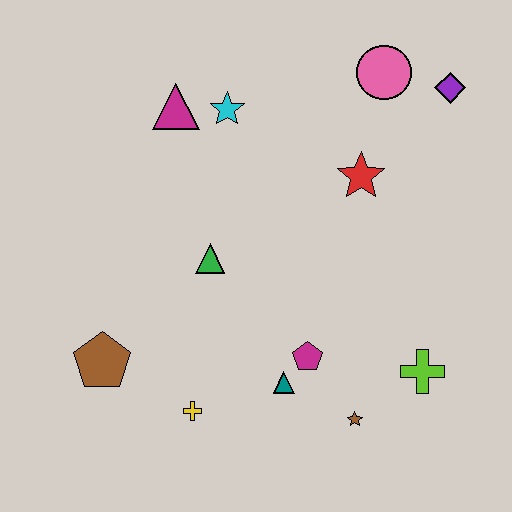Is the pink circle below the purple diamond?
No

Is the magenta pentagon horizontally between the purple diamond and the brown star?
No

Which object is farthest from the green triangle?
The purple diamond is farthest from the green triangle.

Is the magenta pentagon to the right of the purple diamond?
No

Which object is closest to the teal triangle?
The magenta pentagon is closest to the teal triangle.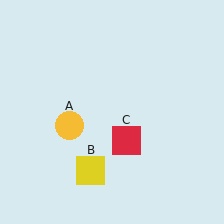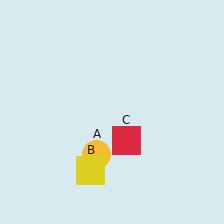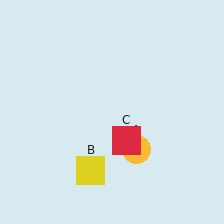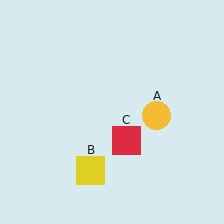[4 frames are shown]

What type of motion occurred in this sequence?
The yellow circle (object A) rotated counterclockwise around the center of the scene.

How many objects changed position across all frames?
1 object changed position: yellow circle (object A).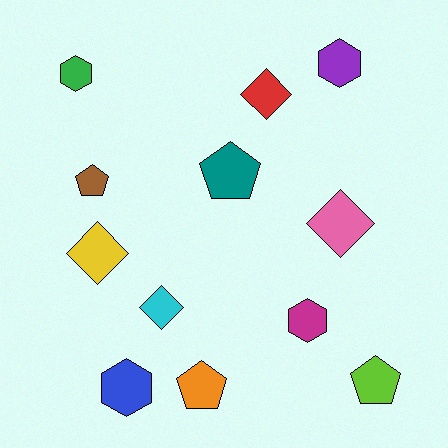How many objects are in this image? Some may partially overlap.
There are 12 objects.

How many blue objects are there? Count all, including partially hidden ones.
There is 1 blue object.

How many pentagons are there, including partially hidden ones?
There are 4 pentagons.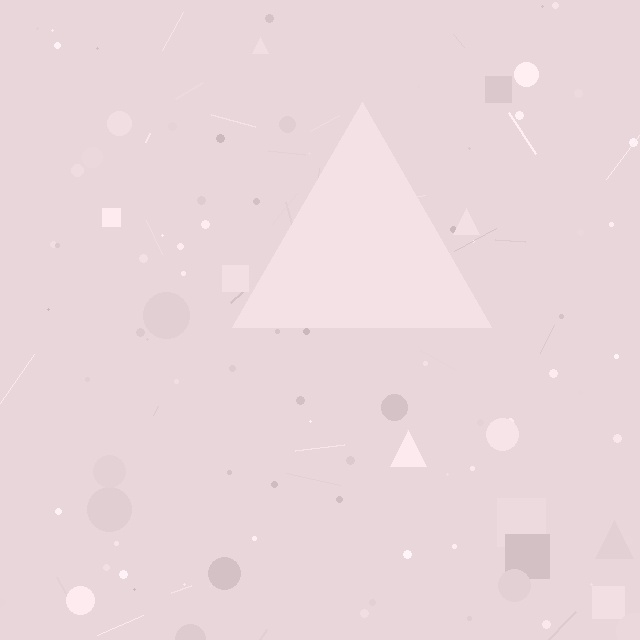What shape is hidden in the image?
A triangle is hidden in the image.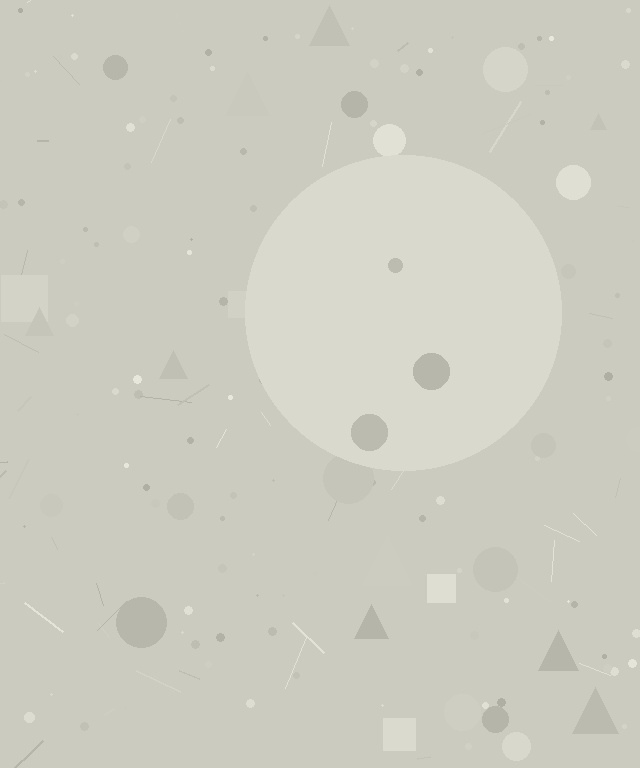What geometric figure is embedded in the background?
A circle is embedded in the background.